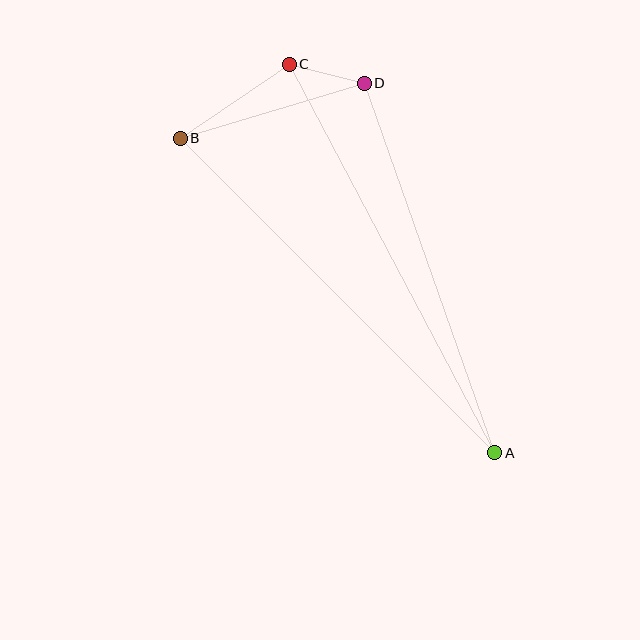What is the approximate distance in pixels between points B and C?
The distance between B and C is approximately 131 pixels.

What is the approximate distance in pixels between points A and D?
The distance between A and D is approximately 392 pixels.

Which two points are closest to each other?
Points C and D are closest to each other.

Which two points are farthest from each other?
Points A and B are farthest from each other.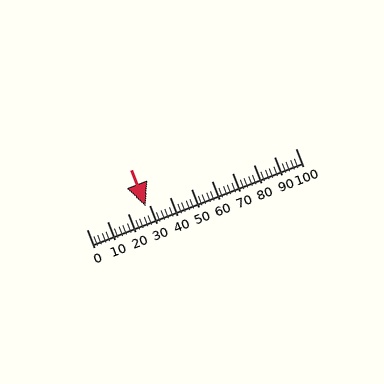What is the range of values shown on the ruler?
The ruler shows values from 0 to 100.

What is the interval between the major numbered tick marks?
The major tick marks are spaced 10 units apart.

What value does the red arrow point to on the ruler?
The red arrow points to approximately 28.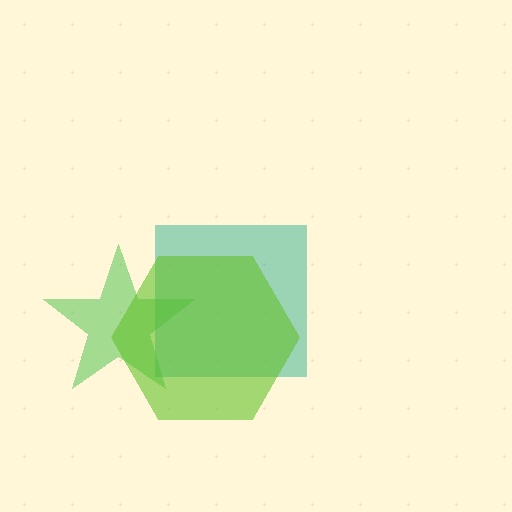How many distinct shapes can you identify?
There are 3 distinct shapes: a teal square, a green star, a lime hexagon.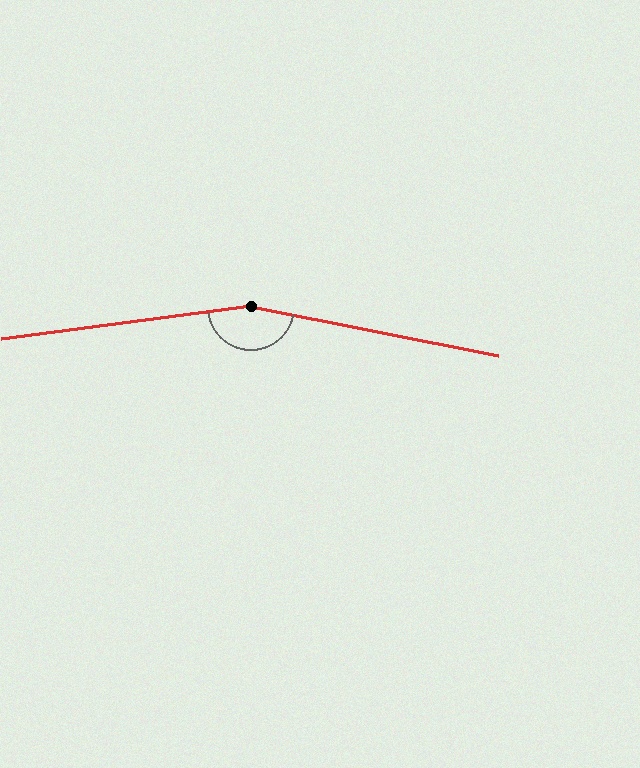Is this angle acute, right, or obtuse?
It is obtuse.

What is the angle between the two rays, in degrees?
Approximately 161 degrees.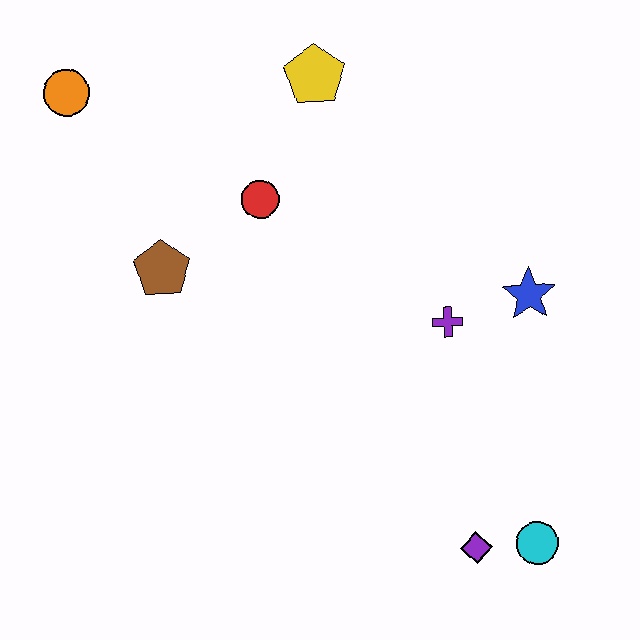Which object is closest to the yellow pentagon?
The red circle is closest to the yellow pentagon.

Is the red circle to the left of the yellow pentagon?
Yes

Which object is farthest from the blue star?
The orange circle is farthest from the blue star.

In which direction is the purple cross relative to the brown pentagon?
The purple cross is to the right of the brown pentagon.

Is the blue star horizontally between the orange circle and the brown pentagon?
No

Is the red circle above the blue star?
Yes